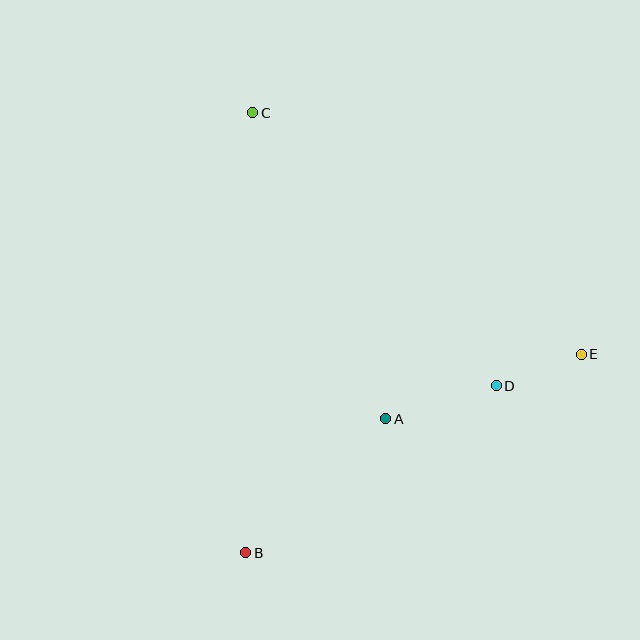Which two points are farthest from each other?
Points B and C are farthest from each other.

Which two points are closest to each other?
Points D and E are closest to each other.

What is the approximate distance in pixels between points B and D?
The distance between B and D is approximately 301 pixels.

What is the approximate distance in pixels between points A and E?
The distance between A and E is approximately 206 pixels.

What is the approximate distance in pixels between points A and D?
The distance between A and D is approximately 115 pixels.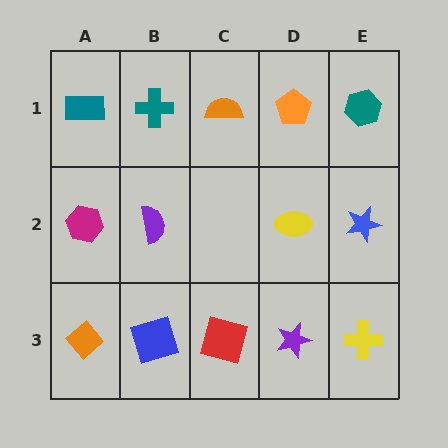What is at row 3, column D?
A purple star.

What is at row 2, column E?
A blue star.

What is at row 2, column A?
A magenta hexagon.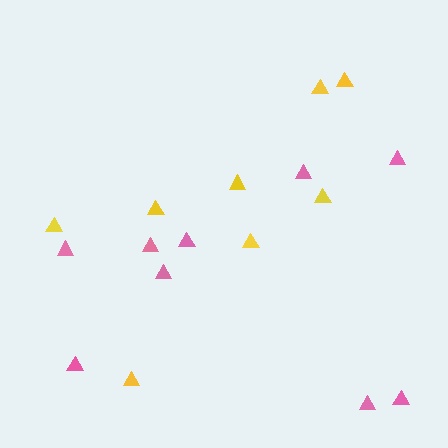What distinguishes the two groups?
There are 2 groups: one group of yellow triangles (8) and one group of pink triangles (9).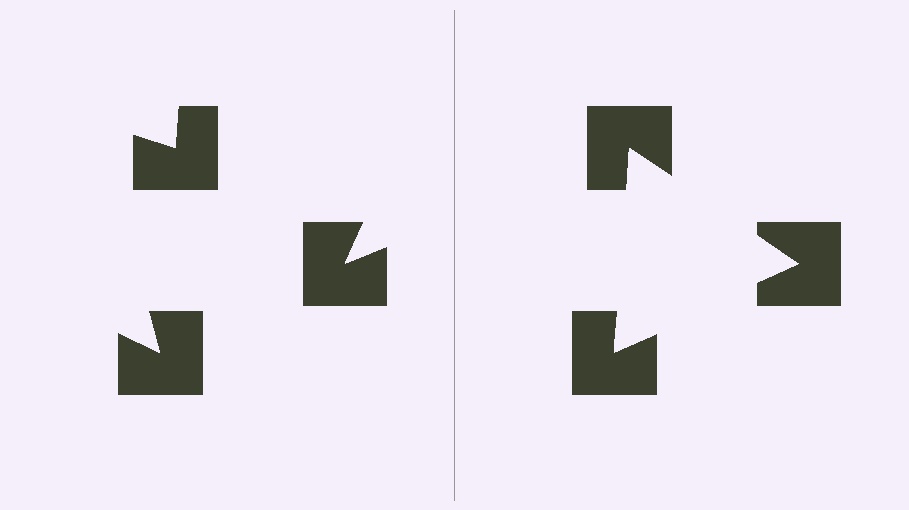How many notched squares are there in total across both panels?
6 — 3 on each side.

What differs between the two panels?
The notched squares are positioned identically on both sides; only the wedge orientations differ. On the right they align to a triangle; on the left they are misaligned.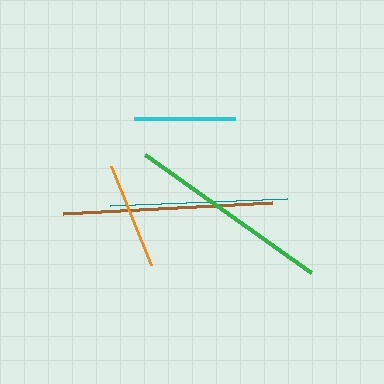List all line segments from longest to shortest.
From longest to shortest: brown, green, teal, orange, cyan.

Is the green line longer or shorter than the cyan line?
The green line is longer than the cyan line.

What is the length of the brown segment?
The brown segment is approximately 210 pixels long.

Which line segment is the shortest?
The cyan line is the shortest at approximately 101 pixels.